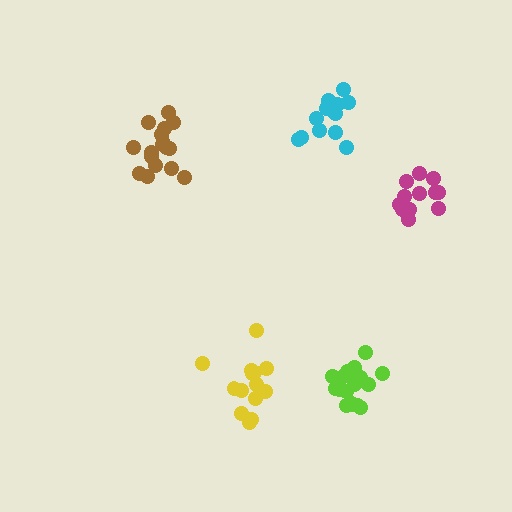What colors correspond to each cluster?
The clusters are colored: yellow, magenta, brown, cyan, lime.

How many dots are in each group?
Group 1: 14 dots, Group 2: 12 dots, Group 3: 17 dots, Group 4: 14 dots, Group 5: 18 dots (75 total).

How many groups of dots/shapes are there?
There are 5 groups.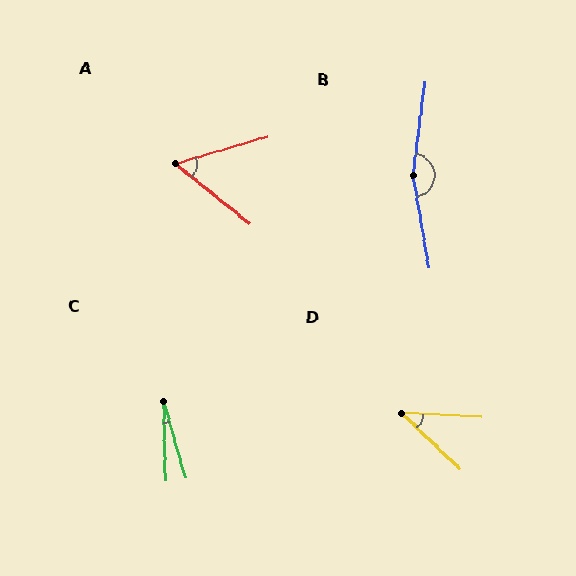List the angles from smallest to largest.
C (15°), D (42°), A (55°), B (163°).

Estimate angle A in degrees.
Approximately 55 degrees.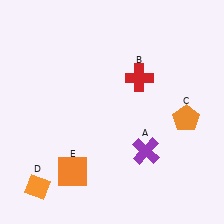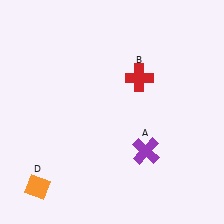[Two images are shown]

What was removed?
The orange pentagon (C), the orange square (E) were removed in Image 2.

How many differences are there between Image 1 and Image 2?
There are 2 differences between the two images.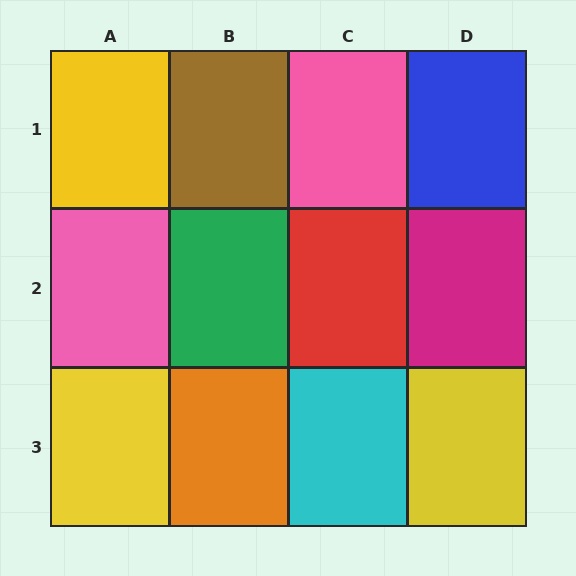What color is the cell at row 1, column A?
Yellow.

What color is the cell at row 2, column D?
Magenta.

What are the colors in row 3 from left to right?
Yellow, orange, cyan, yellow.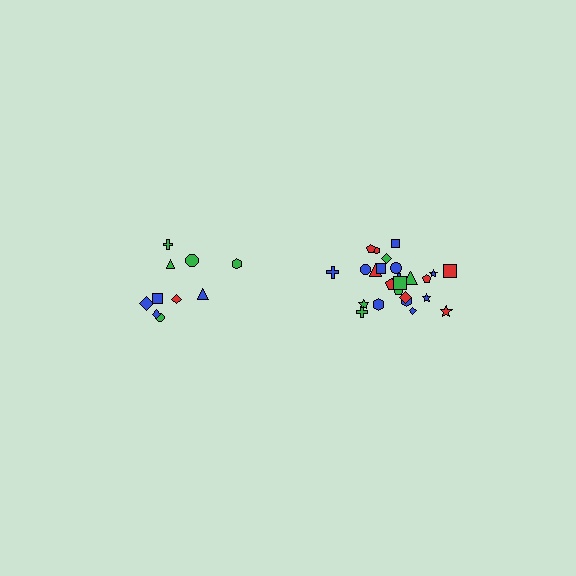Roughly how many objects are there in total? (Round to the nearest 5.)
Roughly 35 objects in total.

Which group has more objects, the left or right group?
The right group.